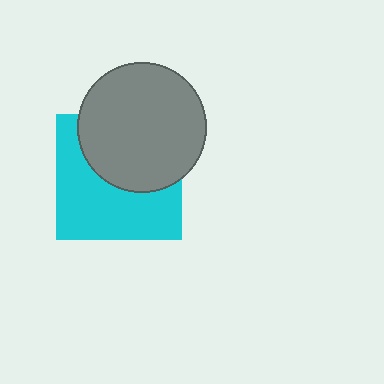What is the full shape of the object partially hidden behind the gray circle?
The partially hidden object is a cyan square.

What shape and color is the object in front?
The object in front is a gray circle.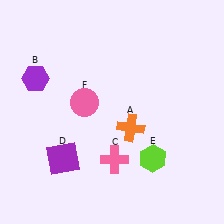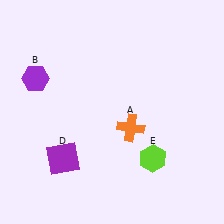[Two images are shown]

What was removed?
The pink cross (C), the pink circle (F) were removed in Image 2.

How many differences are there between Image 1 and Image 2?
There are 2 differences between the two images.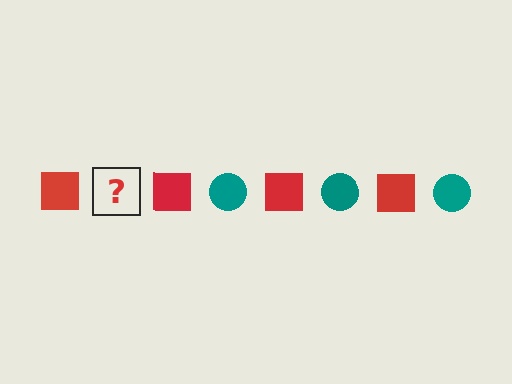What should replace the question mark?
The question mark should be replaced with a teal circle.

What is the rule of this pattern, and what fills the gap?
The rule is that the pattern alternates between red square and teal circle. The gap should be filled with a teal circle.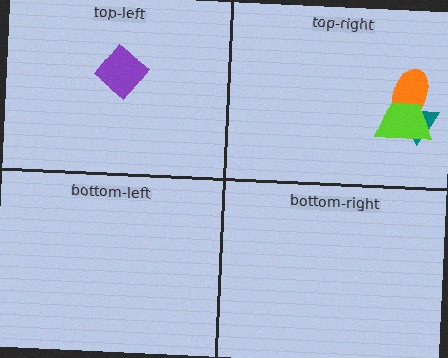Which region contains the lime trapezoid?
The top-right region.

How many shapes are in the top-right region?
3.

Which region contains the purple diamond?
The top-left region.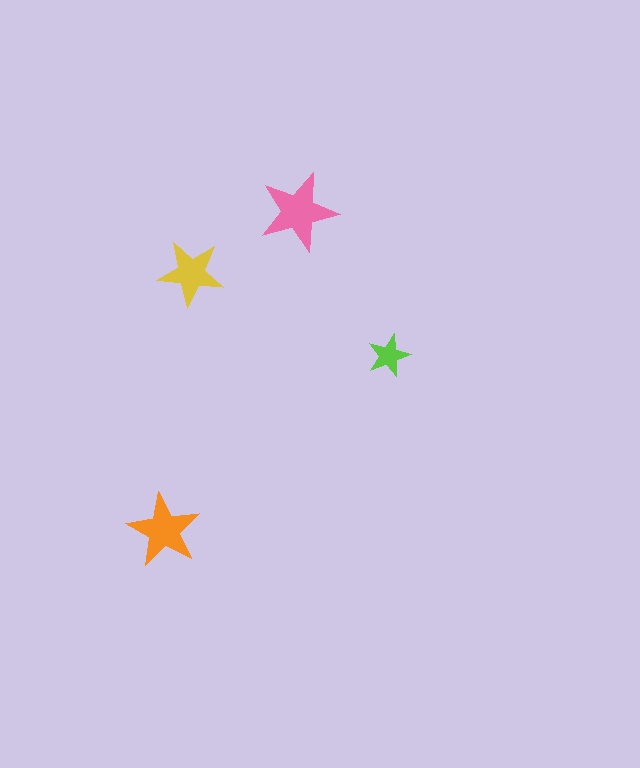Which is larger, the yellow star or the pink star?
The pink one.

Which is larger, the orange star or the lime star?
The orange one.